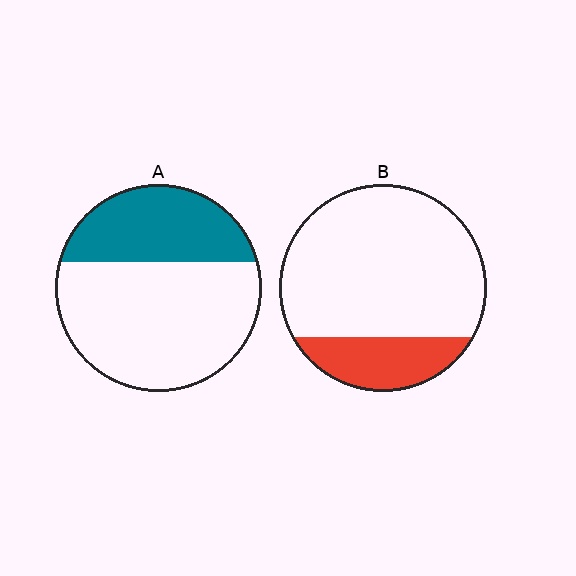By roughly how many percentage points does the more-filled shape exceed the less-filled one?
By roughly 15 percentage points (A over B).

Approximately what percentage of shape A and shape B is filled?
A is approximately 35% and B is approximately 20%.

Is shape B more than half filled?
No.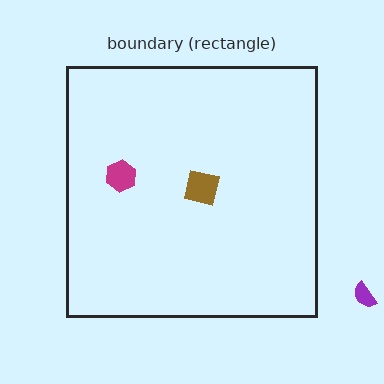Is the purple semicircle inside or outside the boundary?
Outside.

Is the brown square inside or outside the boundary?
Inside.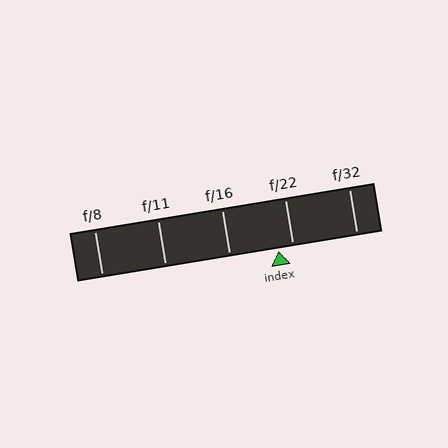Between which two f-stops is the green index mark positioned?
The index mark is between f/16 and f/22.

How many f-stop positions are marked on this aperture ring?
There are 5 f-stop positions marked.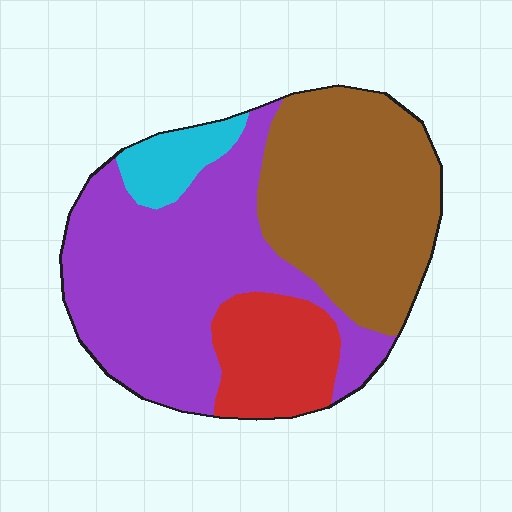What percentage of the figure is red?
Red takes up less than a sixth of the figure.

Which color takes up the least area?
Cyan, at roughly 5%.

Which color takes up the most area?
Purple, at roughly 45%.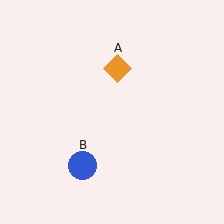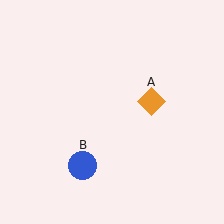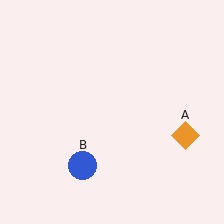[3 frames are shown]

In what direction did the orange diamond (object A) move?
The orange diamond (object A) moved down and to the right.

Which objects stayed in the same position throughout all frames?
Blue circle (object B) remained stationary.